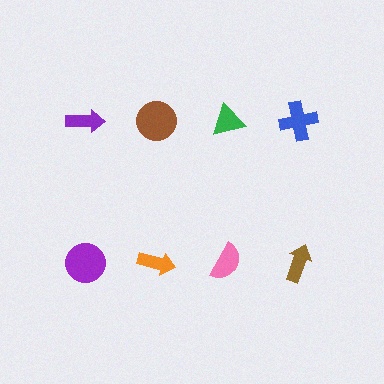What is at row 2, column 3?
A pink semicircle.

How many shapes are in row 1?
4 shapes.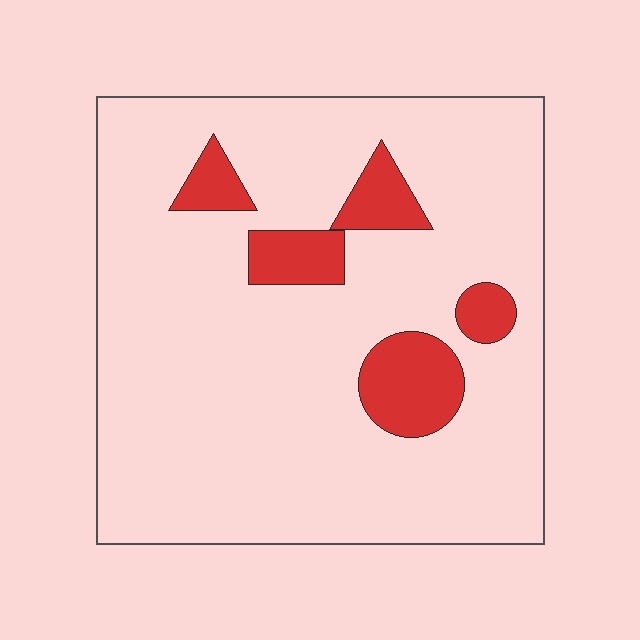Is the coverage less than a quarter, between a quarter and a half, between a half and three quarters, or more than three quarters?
Less than a quarter.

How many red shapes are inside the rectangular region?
5.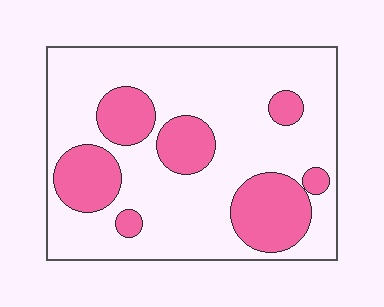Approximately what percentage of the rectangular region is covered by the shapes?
Approximately 25%.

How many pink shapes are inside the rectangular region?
7.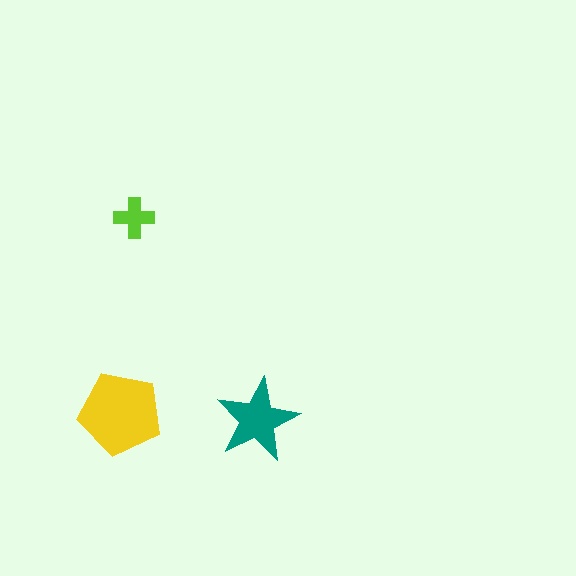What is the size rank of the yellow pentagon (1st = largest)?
1st.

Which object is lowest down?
The teal star is bottommost.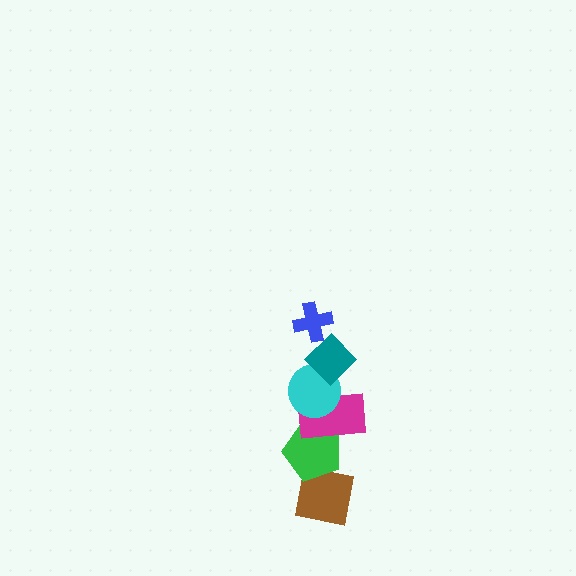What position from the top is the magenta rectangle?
The magenta rectangle is 4th from the top.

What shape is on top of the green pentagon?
The magenta rectangle is on top of the green pentagon.